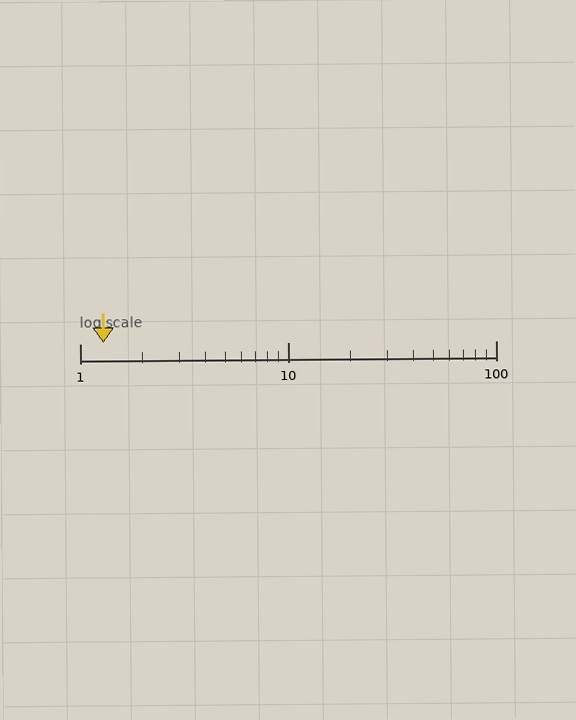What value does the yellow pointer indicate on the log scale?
The pointer indicates approximately 1.3.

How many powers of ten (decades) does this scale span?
The scale spans 2 decades, from 1 to 100.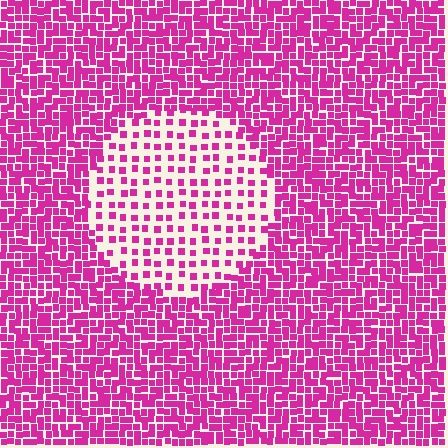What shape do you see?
I see a circle.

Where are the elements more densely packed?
The elements are more densely packed outside the circle boundary.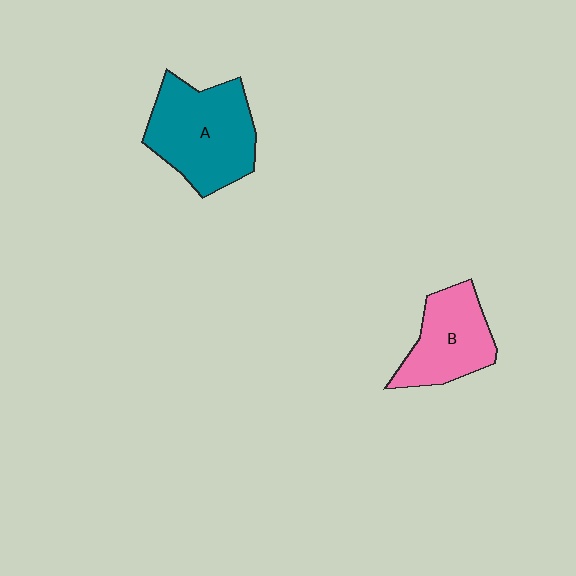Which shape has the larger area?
Shape A (teal).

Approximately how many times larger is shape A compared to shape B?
Approximately 1.4 times.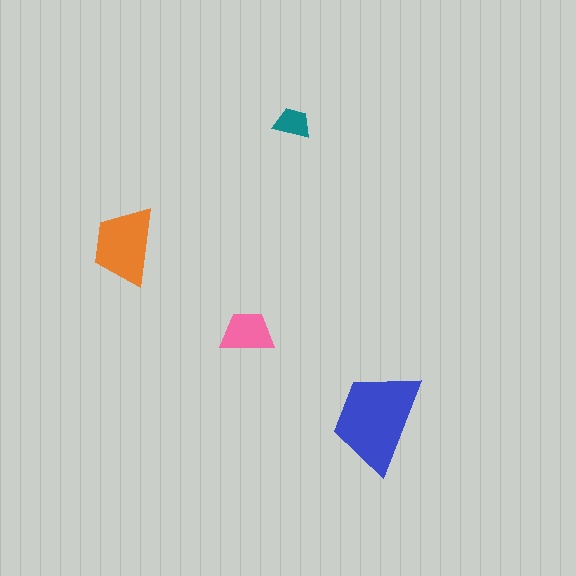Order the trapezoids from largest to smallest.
the blue one, the orange one, the pink one, the teal one.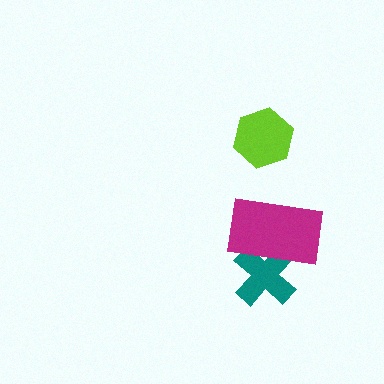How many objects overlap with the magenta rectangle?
1 object overlaps with the magenta rectangle.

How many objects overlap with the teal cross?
1 object overlaps with the teal cross.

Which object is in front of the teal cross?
The magenta rectangle is in front of the teal cross.